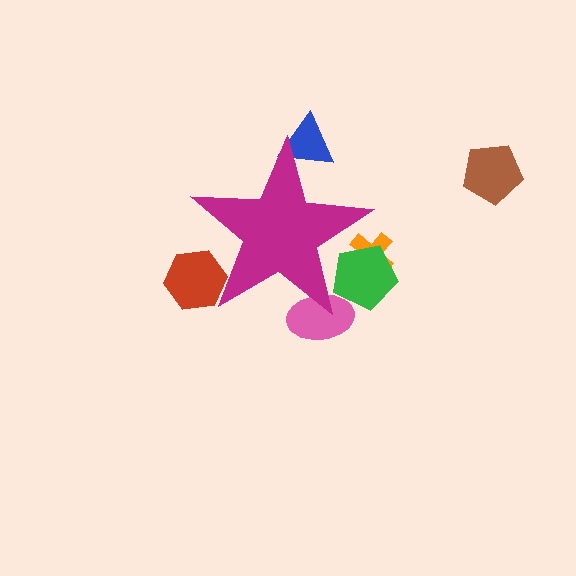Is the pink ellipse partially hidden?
Yes, the pink ellipse is partially hidden behind the magenta star.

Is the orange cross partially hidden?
Yes, the orange cross is partially hidden behind the magenta star.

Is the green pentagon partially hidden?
Yes, the green pentagon is partially hidden behind the magenta star.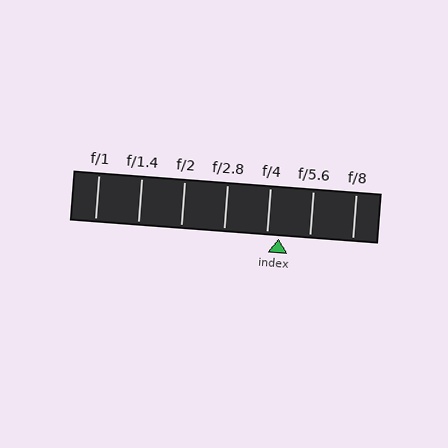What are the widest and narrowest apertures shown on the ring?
The widest aperture shown is f/1 and the narrowest is f/8.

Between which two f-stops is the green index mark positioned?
The index mark is between f/4 and f/5.6.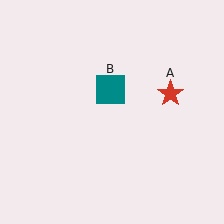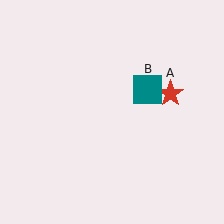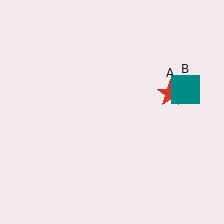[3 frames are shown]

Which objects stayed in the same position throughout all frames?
Red star (object A) remained stationary.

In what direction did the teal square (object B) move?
The teal square (object B) moved right.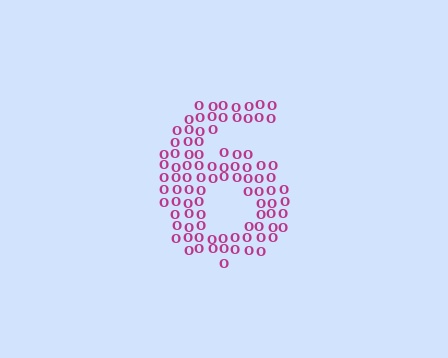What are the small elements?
The small elements are letter O's.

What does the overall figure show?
The overall figure shows the digit 6.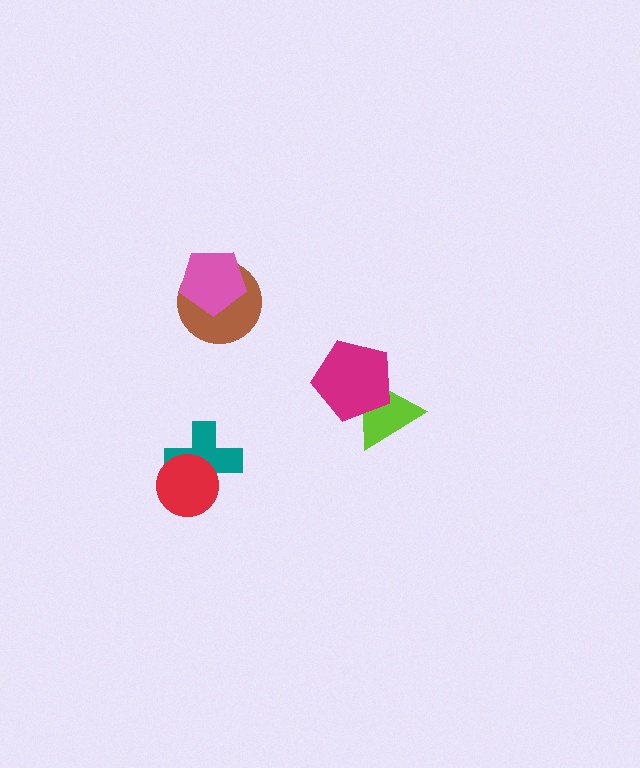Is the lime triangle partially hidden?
Yes, it is partially covered by another shape.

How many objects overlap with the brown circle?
1 object overlaps with the brown circle.